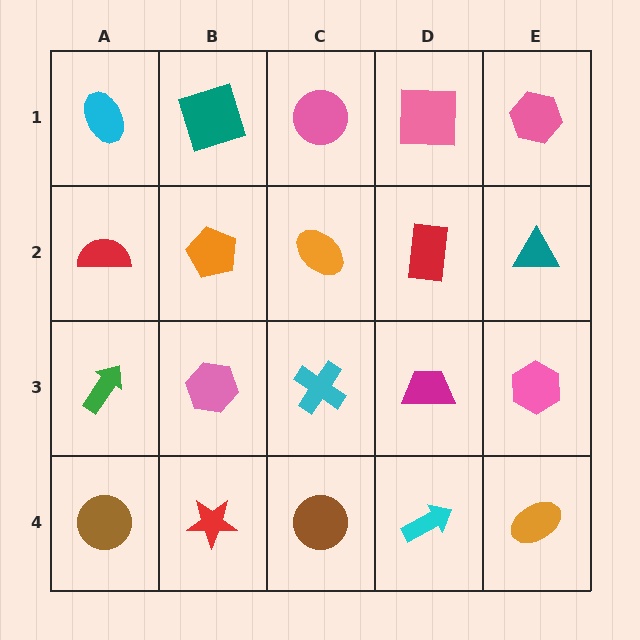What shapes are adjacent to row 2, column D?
A pink square (row 1, column D), a magenta trapezoid (row 3, column D), an orange ellipse (row 2, column C), a teal triangle (row 2, column E).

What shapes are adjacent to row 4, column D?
A magenta trapezoid (row 3, column D), a brown circle (row 4, column C), an orange ellipse (row 4, column E).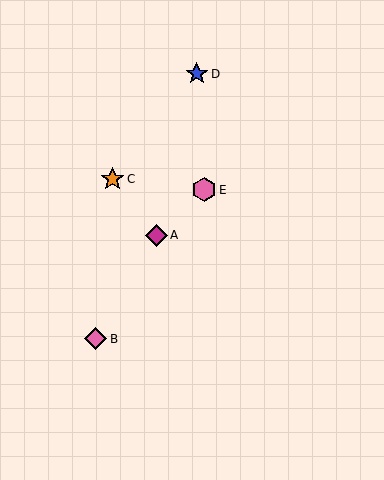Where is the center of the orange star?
The center of the orange star is at (113, 179).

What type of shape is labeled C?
Shape C is an orange star.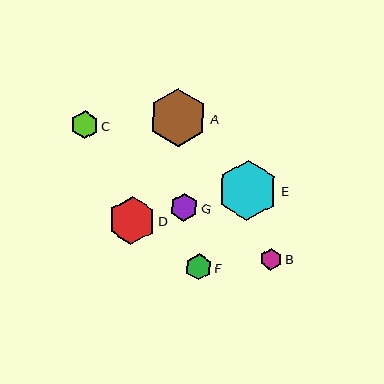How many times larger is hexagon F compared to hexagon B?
Hexagon F is approximately 1.2 times the size of hexagon B.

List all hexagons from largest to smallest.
From largest to smallest: E, A, D, G, C, F, B.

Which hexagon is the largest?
Hexagon E is the largest with a size of approximately 60 pixels.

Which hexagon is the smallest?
Hexagon B is the smallest with a size of approximately 22 pixels.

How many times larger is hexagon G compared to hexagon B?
Hexagon G is approximately 1.3 times the size of hexagon B.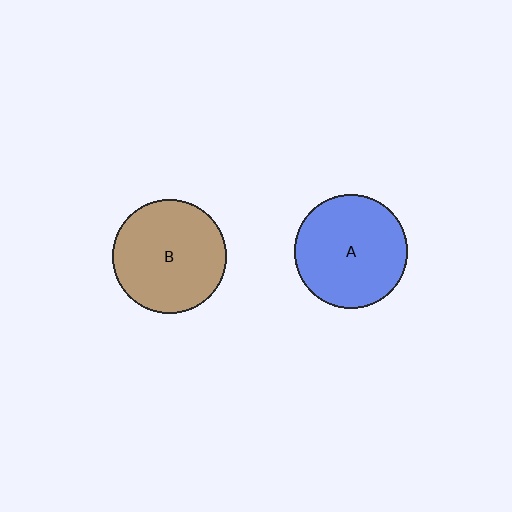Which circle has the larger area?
Circle B (brown).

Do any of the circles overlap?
No, none of the circles overlap.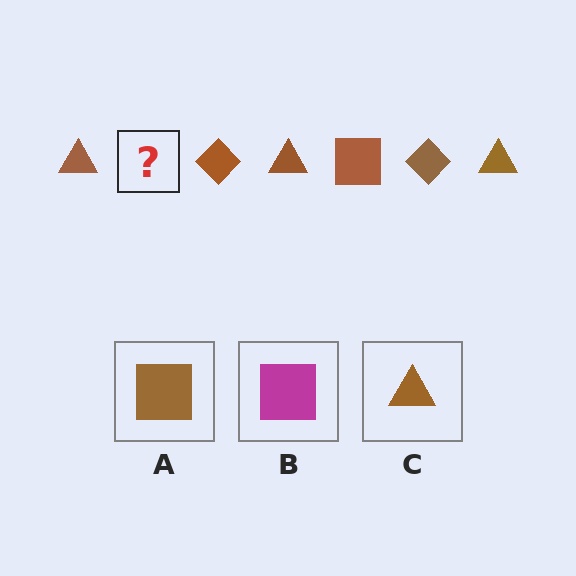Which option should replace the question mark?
Option A.